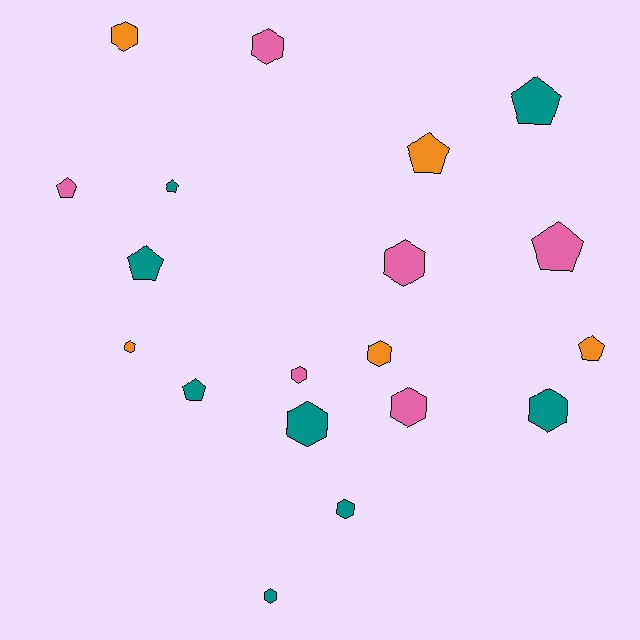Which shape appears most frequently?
Hexagon, with 11 objects.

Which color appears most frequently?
Teal, with 8 objects.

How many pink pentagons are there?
There are 2 pink pentagons.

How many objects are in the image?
There are 19 objects.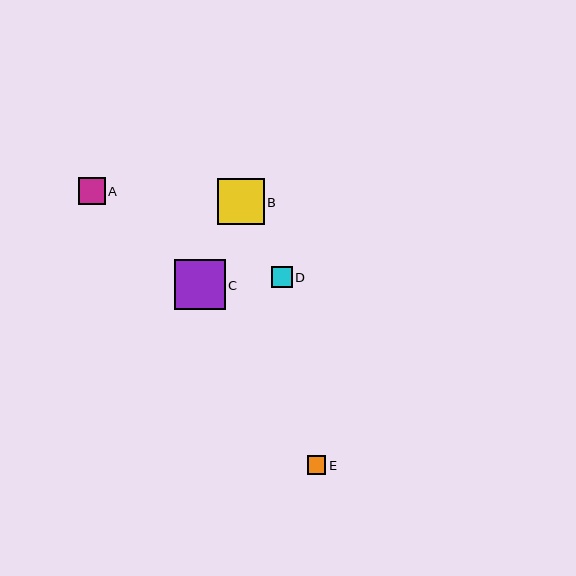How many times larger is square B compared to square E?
Square B is approximately 2.5 times the size of square E.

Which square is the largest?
Square C is the largest with a size of approximately 51 pixels.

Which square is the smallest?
Square E is the smallest with a size of approximately 19 pixels.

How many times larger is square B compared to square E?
Square B is approximately 2.5 times the size of square E.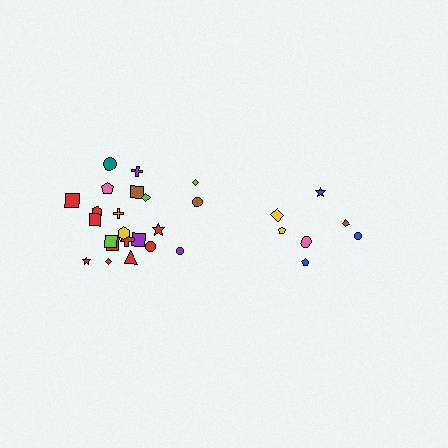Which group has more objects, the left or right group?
The left group.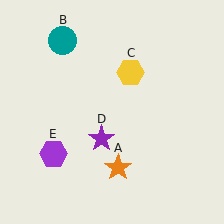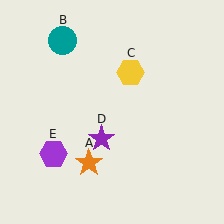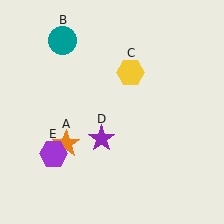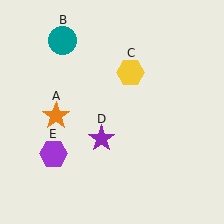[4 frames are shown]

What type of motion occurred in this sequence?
The orange star (object A) rotated clockwise around the center of the scene.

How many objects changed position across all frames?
1 object changed position: orange star (object A).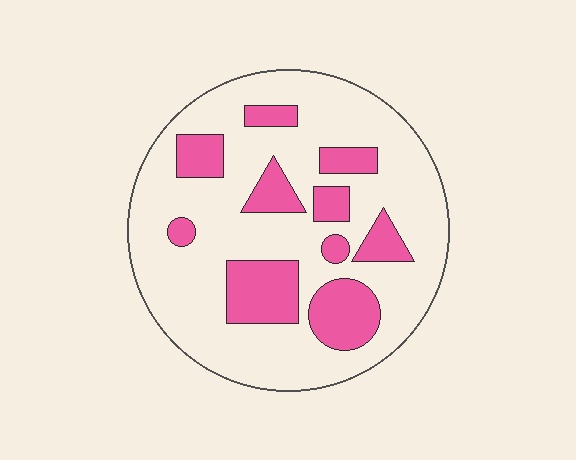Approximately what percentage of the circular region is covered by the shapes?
Approximately 25%.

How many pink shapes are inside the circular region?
10.